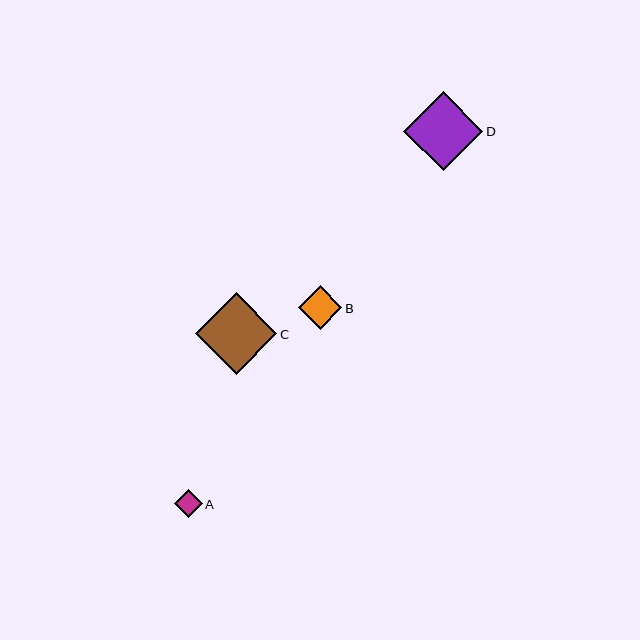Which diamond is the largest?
Diamond C is the largest with a size of approximately 82 pixels.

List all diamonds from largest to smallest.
From largest to smallest: C, D, B, A.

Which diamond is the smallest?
Diamond A is the smallest with a size of approximately 28 pixels.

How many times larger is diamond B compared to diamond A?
Diamond B is approximately 1.6 times the size of diamond A.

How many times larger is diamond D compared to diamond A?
Diamond D is approximately 2.8 times the size of diamond A.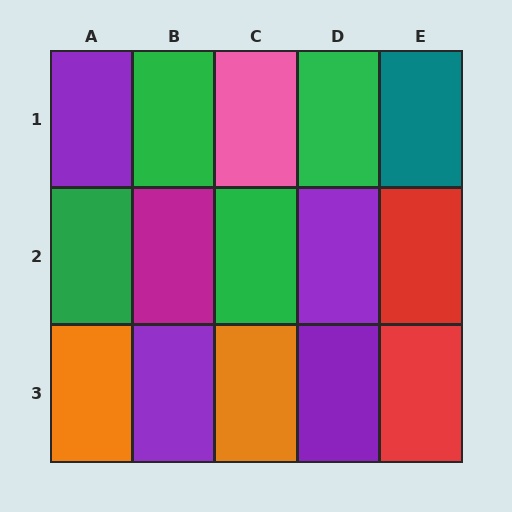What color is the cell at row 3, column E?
Red.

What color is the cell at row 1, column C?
Pink.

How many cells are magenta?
1 cell is magenta.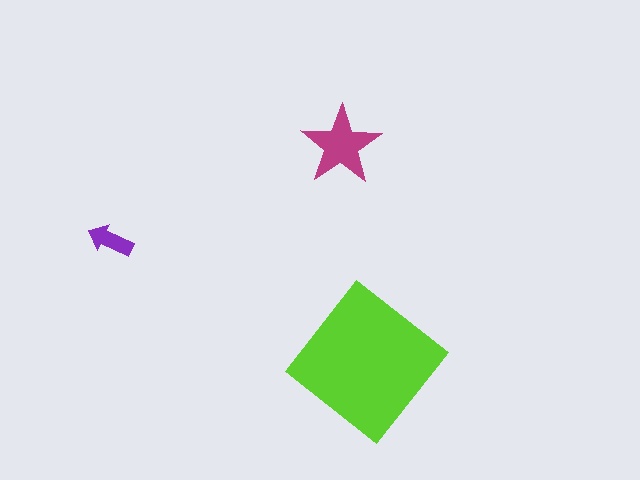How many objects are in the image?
There are 3 objects in the image.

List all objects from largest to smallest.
The lime diamond, the magenta star, the purple arrow.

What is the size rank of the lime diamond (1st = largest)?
1st.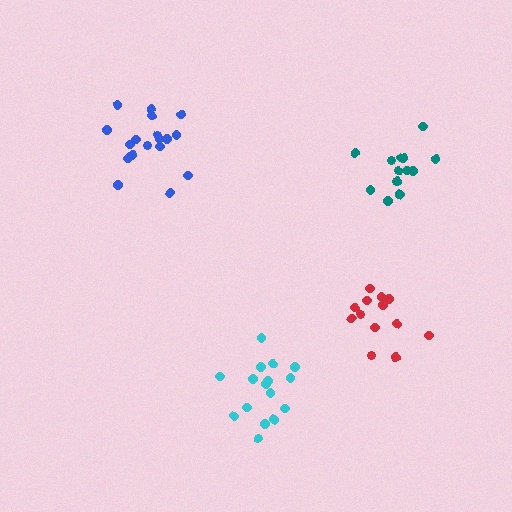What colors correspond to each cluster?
The clusters are colored: red, teal, blue, cyan.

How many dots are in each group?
Group 1: 13 dots, Group 2: 14 dots, Group 3: 18 dots, Group 4: 16 dots (61 total).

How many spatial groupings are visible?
There are 4 spatial groupings.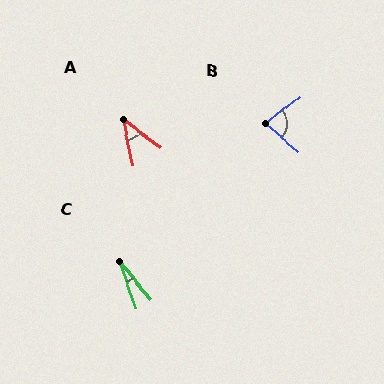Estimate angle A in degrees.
Approximately 41 degrees.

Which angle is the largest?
B, at approximately 78 degrees.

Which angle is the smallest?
C, at approximately 20 degrees.